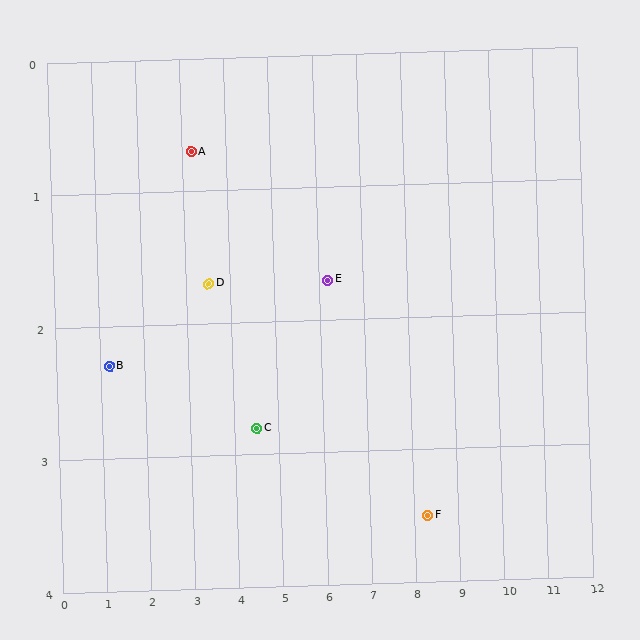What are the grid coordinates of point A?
Point A is at approximately (3.2, 0.7).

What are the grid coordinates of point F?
Point F is at approximately (8.3, 3.5).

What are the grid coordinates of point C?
Point C is at approximately (4.5, 2.8).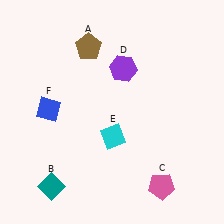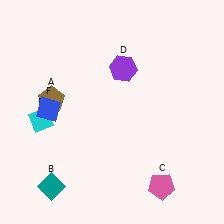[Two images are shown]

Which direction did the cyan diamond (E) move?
The cyan diamond (E) moved left.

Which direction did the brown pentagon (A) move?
The brown pentagon (A) moved down.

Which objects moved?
The objects that moved are: the brown pentagon (A), the cyan diamond (E).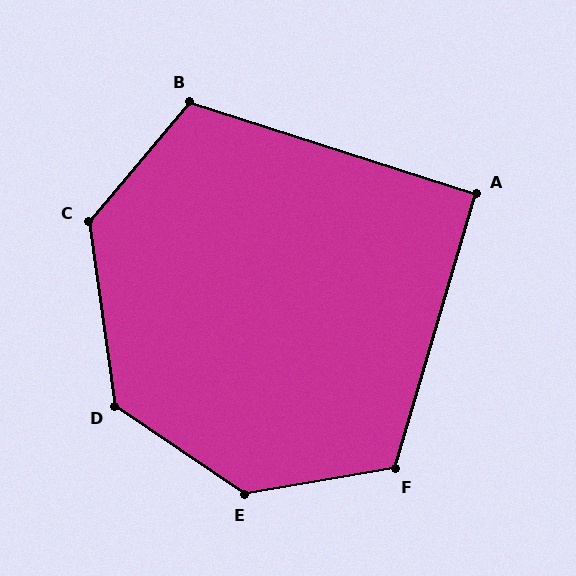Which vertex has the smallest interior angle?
A, at approximately 91 degrees.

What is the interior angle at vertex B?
Approximately 113 degrees (obtuse).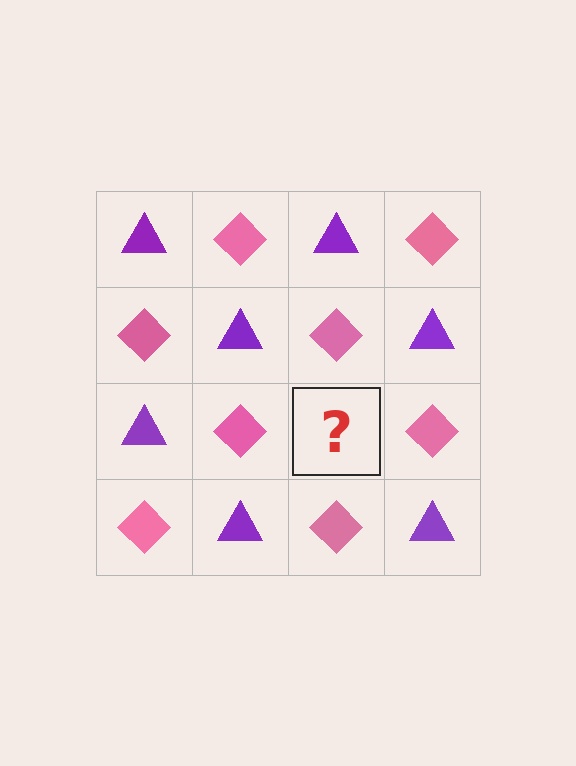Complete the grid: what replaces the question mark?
The question mark should be replaced with a purple triangle.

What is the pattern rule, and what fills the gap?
The rule is that it alternates purple triangle and pink diamond in a checkerboard pattern. The gap should be filled with a purple triangle.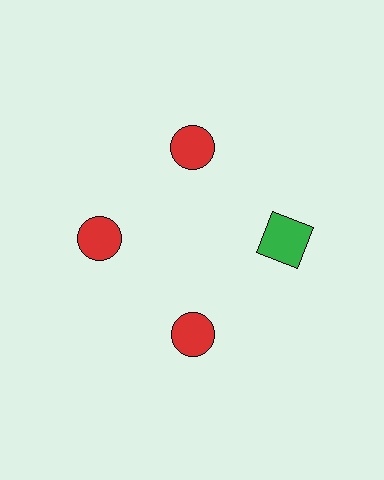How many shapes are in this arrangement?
There are 4 shapes arranged in a ring pattern.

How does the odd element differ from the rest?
It differs in both color (green instead of red) and shape (square instead of circle).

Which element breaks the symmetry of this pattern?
The green square at roughly the 3 o'clock position breaks the symmetry. All other shapes are red circles.